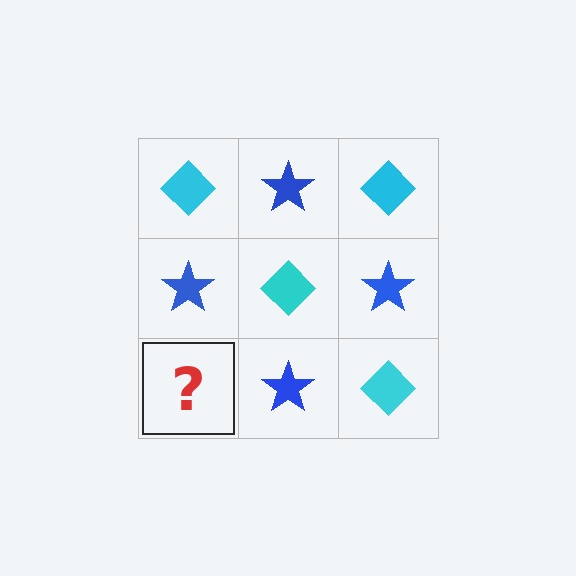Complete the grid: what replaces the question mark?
The question mark should be replaced with a cyan diamond.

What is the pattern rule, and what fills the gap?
The rule is that it alternates cyan diamond and blue star in a checkerboard pattern. The gap should be filled with a cyan diamond.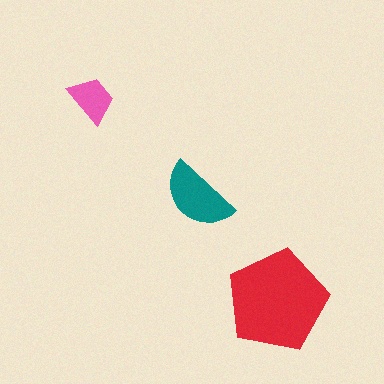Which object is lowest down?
The red pentagon is bottommost.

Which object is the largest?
The red pentagon.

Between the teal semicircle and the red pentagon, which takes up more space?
The red pentagon.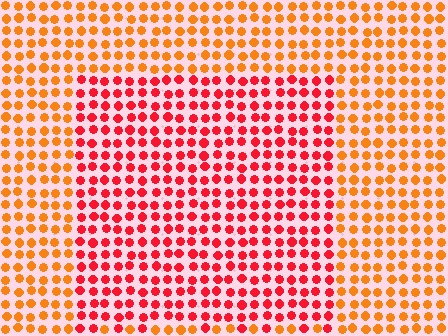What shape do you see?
I see a rectangle.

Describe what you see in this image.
The image is filled with small orange elements in a uniform arrangement. A rectangle-shaped region is visible where the elements are tinted to a slightly different hue, forming a subtle color boundary.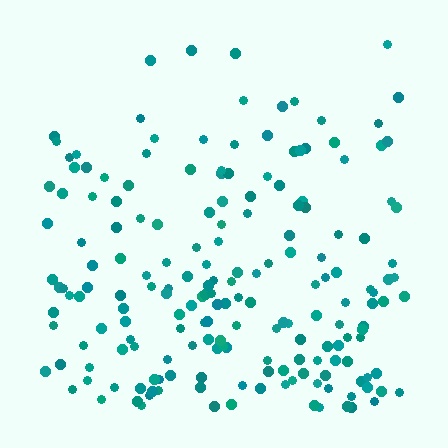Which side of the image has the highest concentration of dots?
The bottom.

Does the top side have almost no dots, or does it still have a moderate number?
Still a moderate number, just noticeably fewer than the bottom.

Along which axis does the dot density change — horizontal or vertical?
Vertical.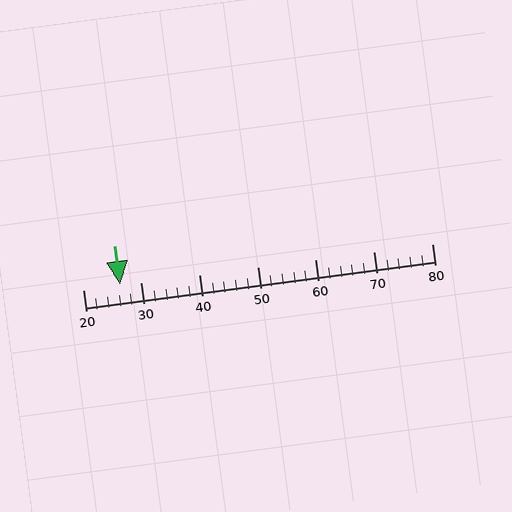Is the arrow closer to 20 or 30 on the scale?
The arrow is closer to 30.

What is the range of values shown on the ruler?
The ruler shows values from 20 to 80.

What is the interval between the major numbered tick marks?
The major tick marks are spaced 10 units apart.